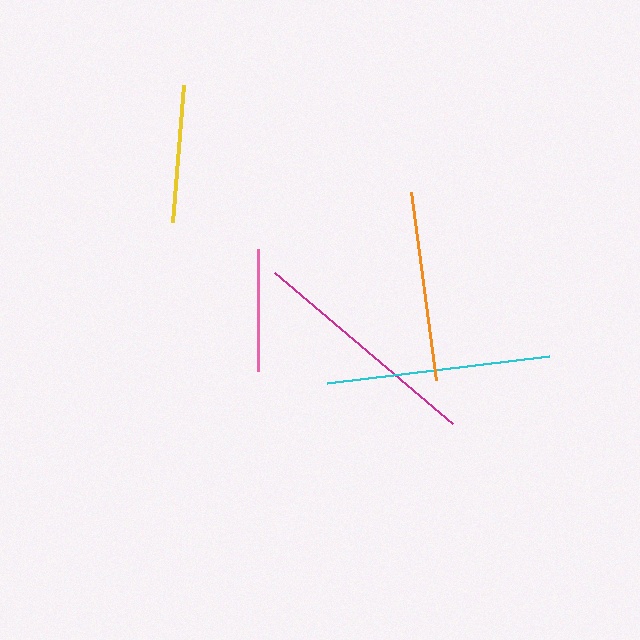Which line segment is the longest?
The magenta line is the longest at approximately 234 pixels.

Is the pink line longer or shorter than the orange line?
The orange line is longer than the pink line.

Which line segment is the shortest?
The pink line is the shortest at approximately 121 pixels.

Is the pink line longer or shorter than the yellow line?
The yellow line is longer than the pink line.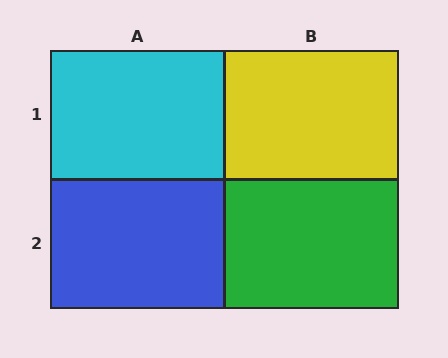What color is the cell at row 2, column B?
Green.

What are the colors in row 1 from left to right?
Cyan, yellow.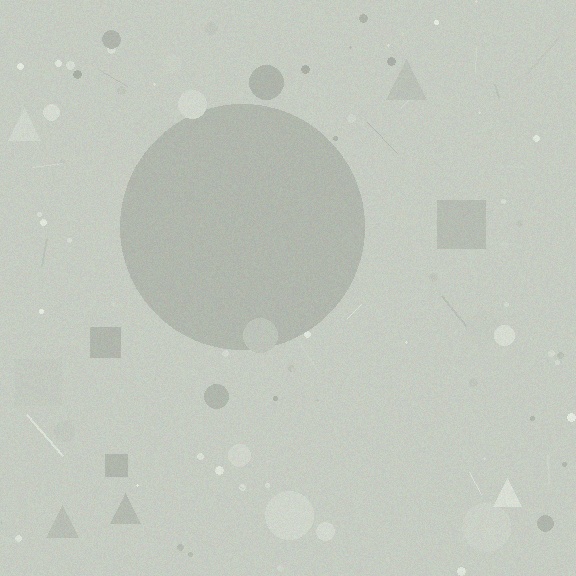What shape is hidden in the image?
A circle is hidden in the image.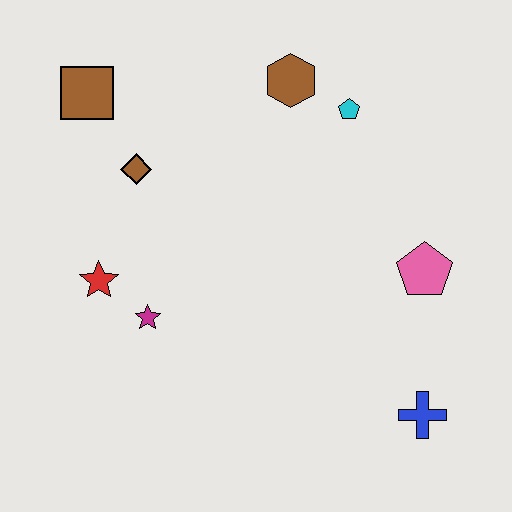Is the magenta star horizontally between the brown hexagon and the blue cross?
No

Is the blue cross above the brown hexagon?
No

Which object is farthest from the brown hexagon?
The blue cross is farthest from the brown hexagon.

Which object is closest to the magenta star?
The red star is closest to the magenta star.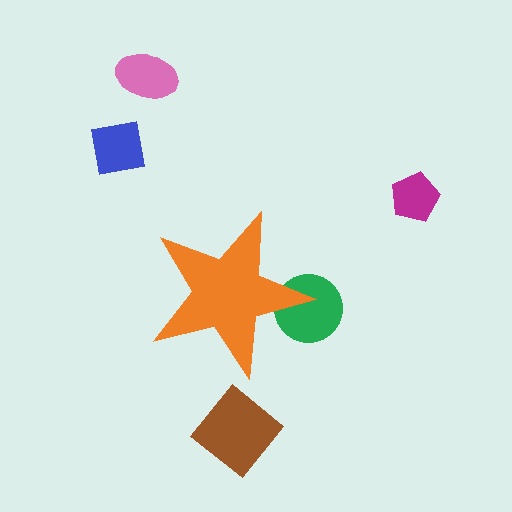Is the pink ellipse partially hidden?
No, the pink ellipse is fully visible.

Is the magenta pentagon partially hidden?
No, the magenta pentagon is fully visible.